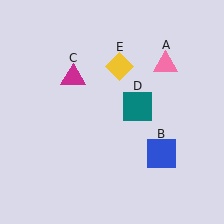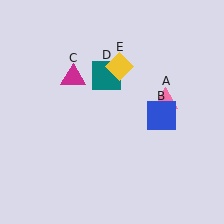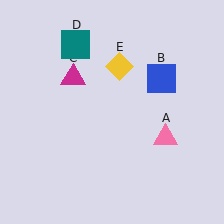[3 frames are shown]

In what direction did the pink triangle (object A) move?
The pink triangle (object A) moved down.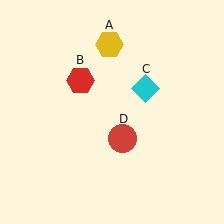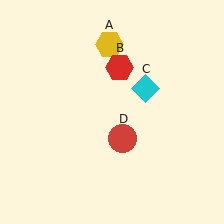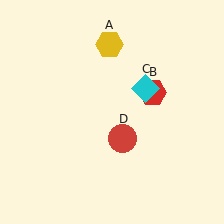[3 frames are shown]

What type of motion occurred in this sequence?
The red hexagon (object B) rotated clockwise around the center of the scene.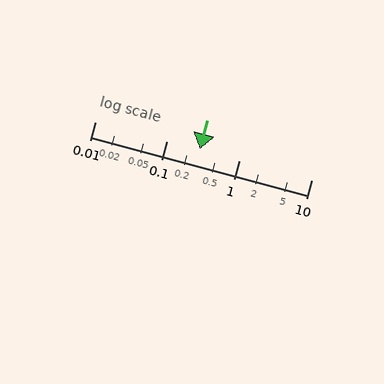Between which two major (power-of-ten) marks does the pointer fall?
The pointer is between 0.1 and 1.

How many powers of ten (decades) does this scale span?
The scale spans 3 decades, from 0.01 to 10.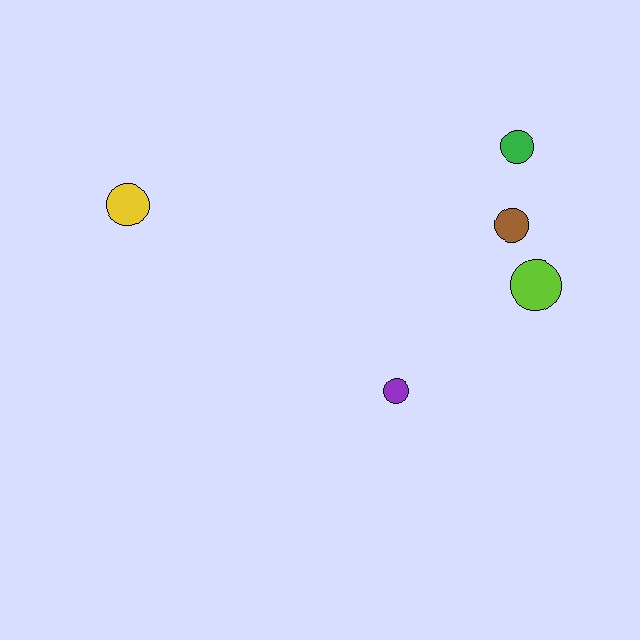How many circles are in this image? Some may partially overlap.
There are 5 circles.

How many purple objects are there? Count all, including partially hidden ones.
There is 1 purple object.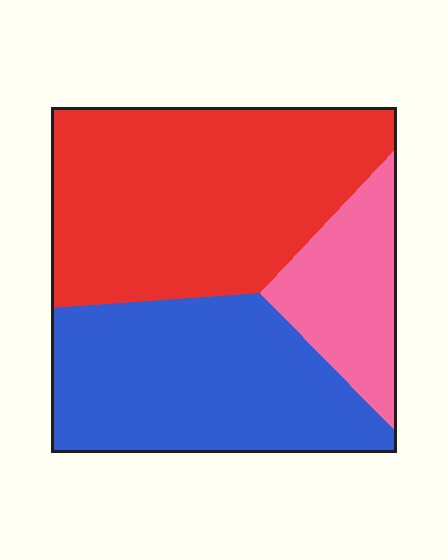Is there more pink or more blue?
Blue.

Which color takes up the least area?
Pink, at roughly 15%.